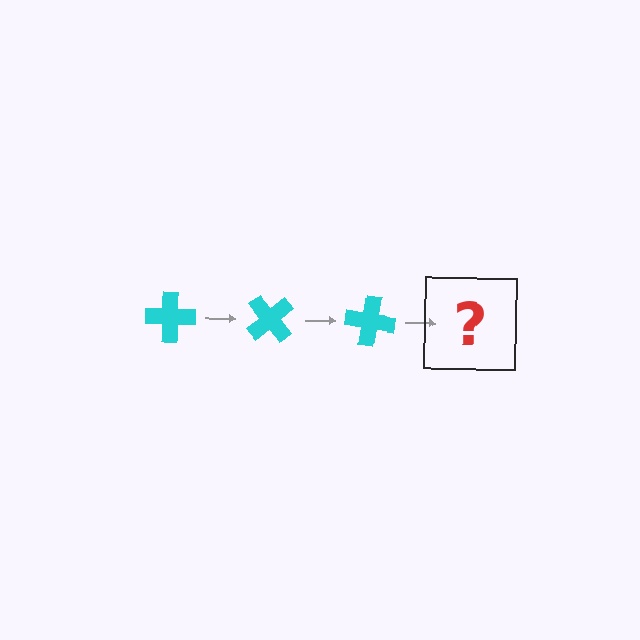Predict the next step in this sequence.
The next step is a cyan cross rotated 150 degrees.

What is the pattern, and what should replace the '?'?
The pattern is that the cross rotates 50 degrees each step. The '?' should be a cyan cross rotated 150 degrees.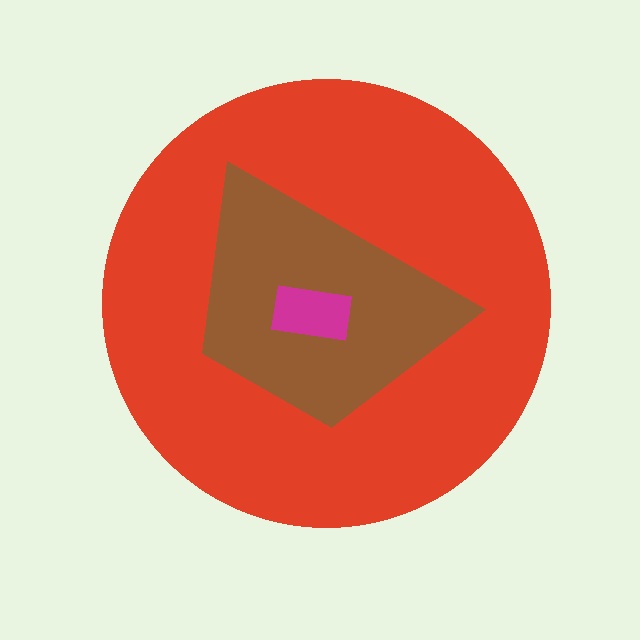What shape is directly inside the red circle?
The brown trapezoid.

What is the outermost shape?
The red circle.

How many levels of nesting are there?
3.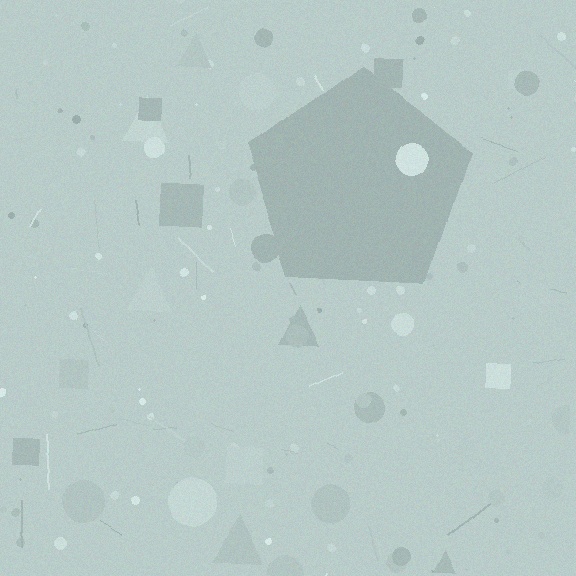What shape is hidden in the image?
A pentagon is hidden in the image.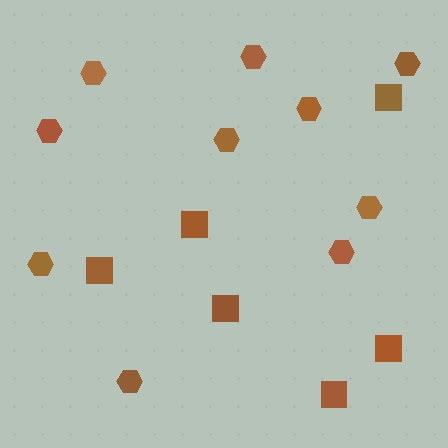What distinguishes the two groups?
There are 2 groups: one group of squares (6) and one group of hexagons (10).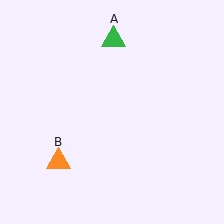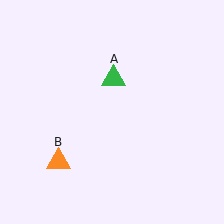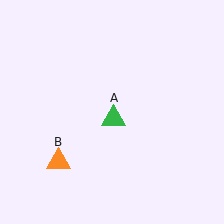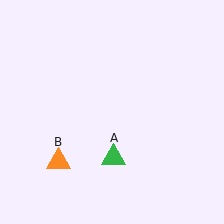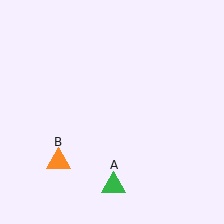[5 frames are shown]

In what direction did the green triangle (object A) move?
The green triangle (object A) moved down.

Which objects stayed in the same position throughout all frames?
Orange triangle (object B) remained stationary.